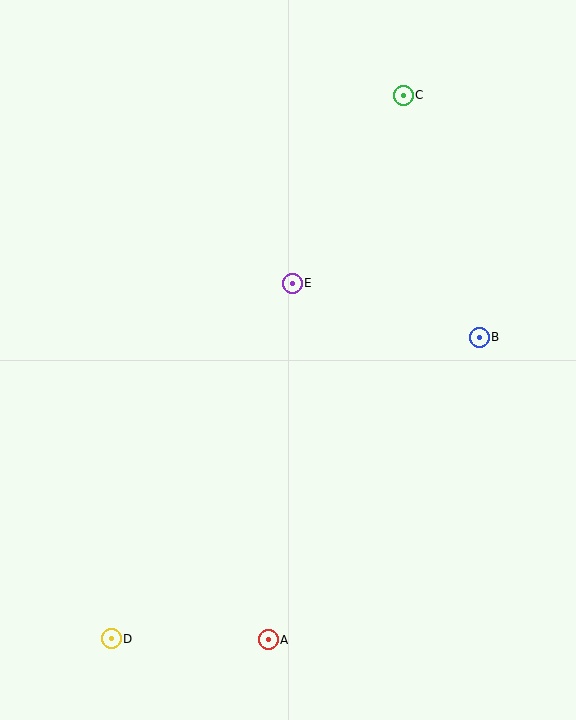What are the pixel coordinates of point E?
Point E is at (292, 283).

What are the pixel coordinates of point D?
Point D is at (111, 639).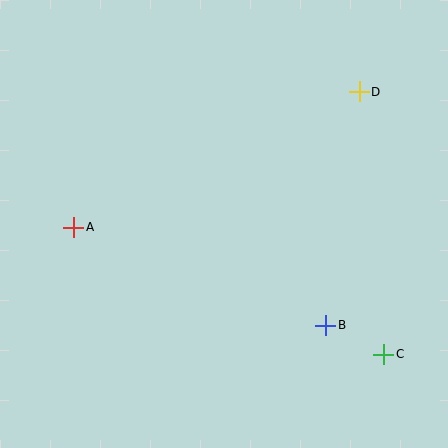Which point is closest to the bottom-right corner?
Point C is closest to the bottom-right corner.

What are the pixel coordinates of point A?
Point A is at (74, 227).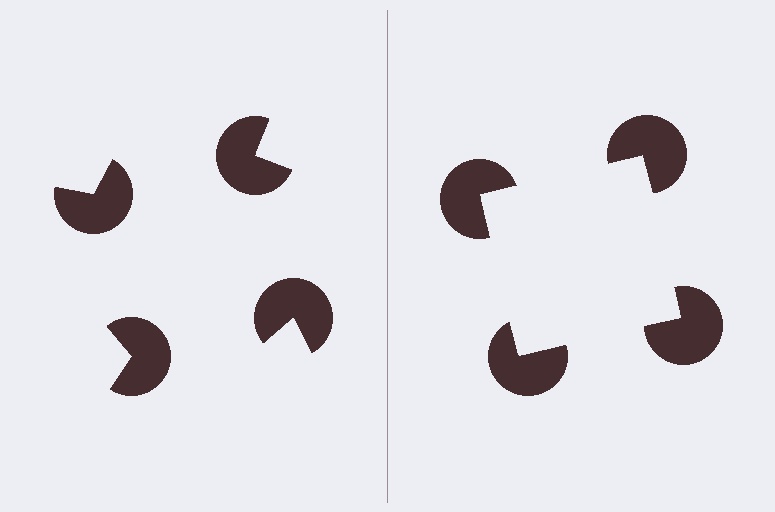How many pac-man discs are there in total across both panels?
8 — 4 on each side.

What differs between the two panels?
The pac-man discs are positioned identically on both sides; only the wedge orientations differ. On the right they align to a square; on the left they are misaligned.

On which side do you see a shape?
An illusory square appears on the right side. On the left side the wedge cuts are rotated, so no coherent shape forms.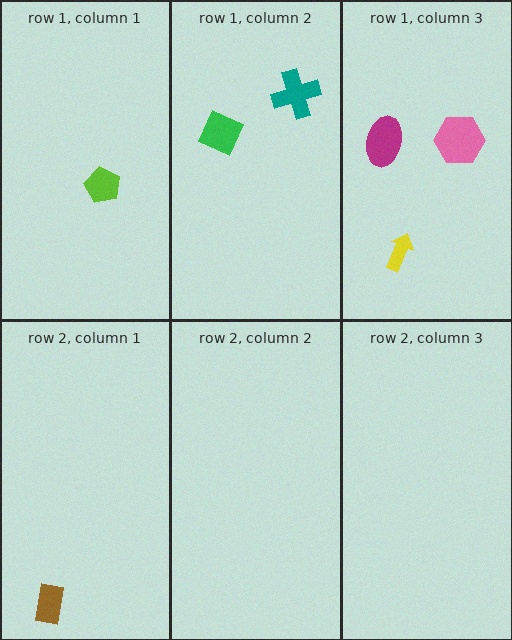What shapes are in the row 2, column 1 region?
The brown rectangle.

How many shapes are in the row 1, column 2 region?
2.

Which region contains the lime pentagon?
The row 1, column 1 region.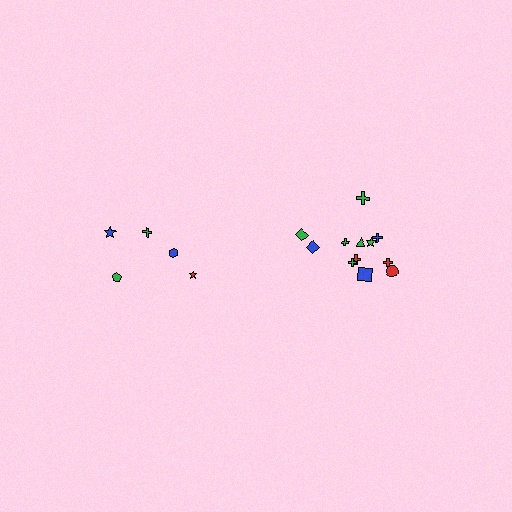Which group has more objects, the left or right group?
The right group.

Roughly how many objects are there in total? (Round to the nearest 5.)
Roughly 15 objects in total.